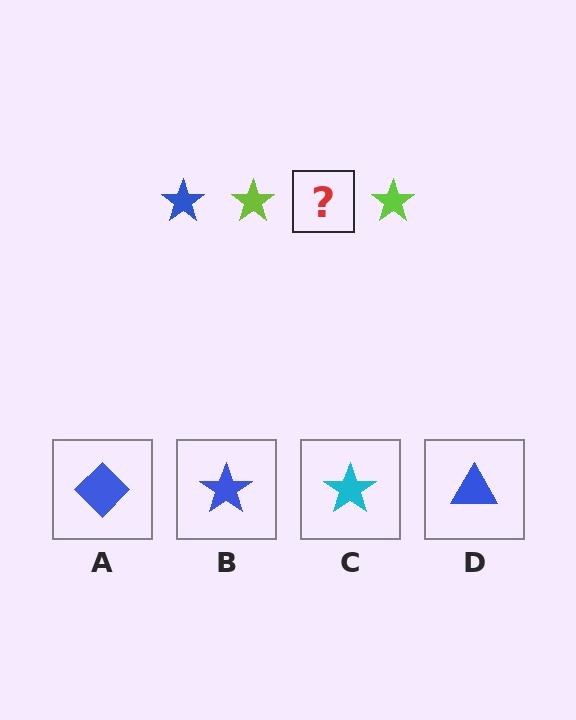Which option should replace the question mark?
Option B.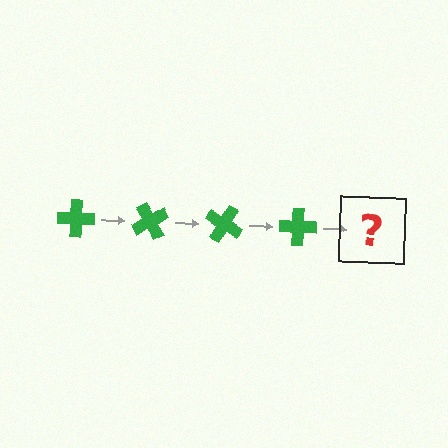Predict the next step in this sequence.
The next step is a green cross rotated 240 degrees.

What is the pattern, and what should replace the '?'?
The pattern is that the cross rotates 60 degrees each step. The '?' should be a green cross rotated 240 degrees.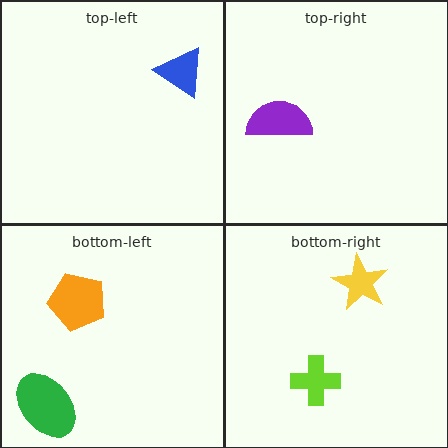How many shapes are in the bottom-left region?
2.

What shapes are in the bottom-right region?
The lime cross, the yellow star.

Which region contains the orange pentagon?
The bottom-left region.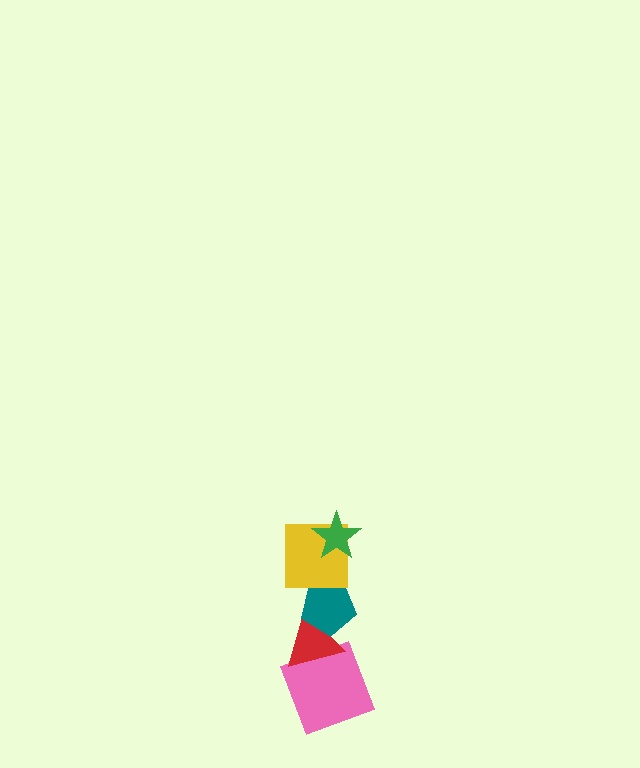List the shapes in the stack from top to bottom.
From top to bottom: the green star, the yellow square, the teal pentagon, the red triangle, the pink square.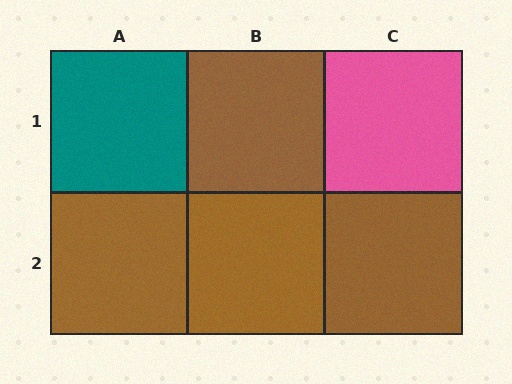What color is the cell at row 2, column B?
Brown.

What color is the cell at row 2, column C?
Brown.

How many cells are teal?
1 cell is teal.